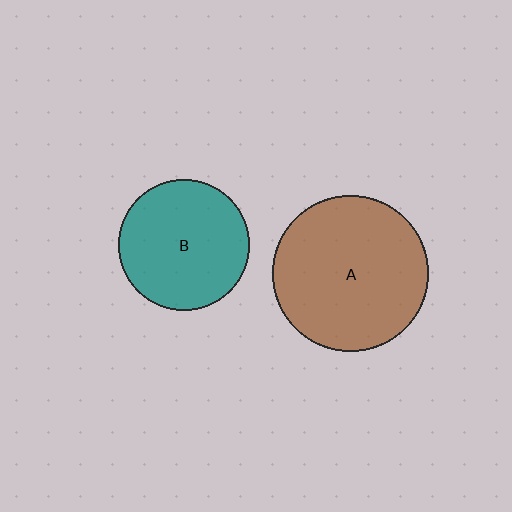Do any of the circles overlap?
No, none of the circles overlap.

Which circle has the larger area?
Circle A (brown).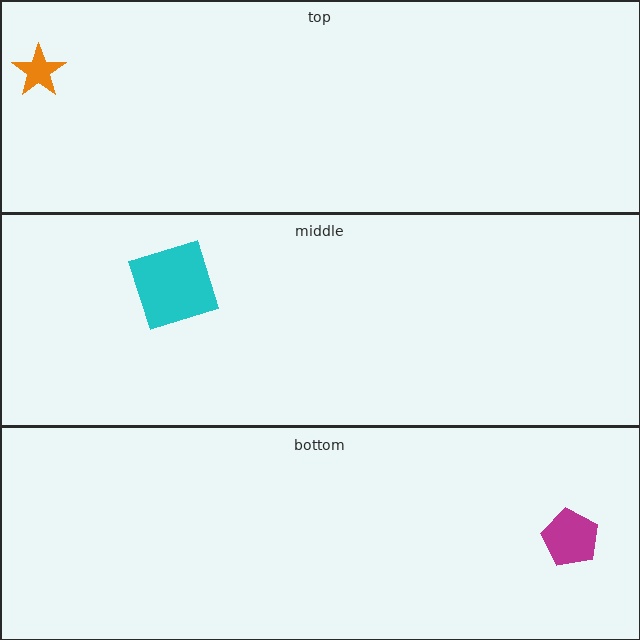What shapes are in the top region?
The orange star.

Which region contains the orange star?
The top region.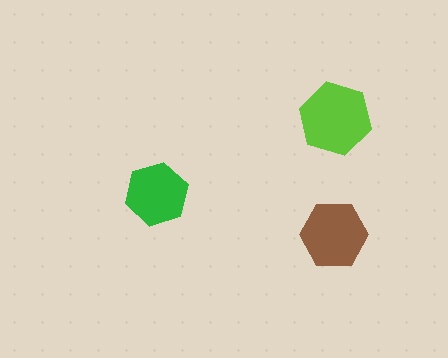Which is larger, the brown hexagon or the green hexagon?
The brown one.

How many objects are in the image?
There are 3 objects in the image.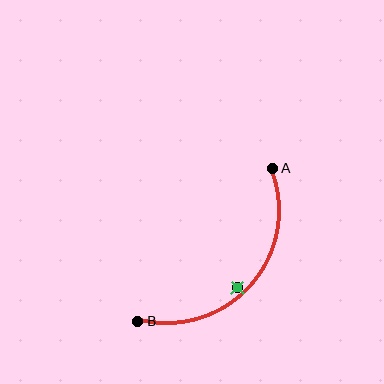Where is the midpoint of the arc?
The arc midpoint is the point on the curve farthest from the straight line joining A and B. It sits below and to the right of that line.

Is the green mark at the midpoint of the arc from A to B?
No — the green mark does not lie on the arc at all. It sits slightly inside the curve.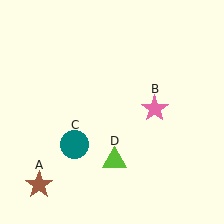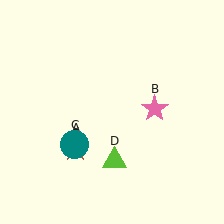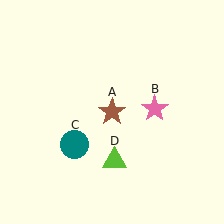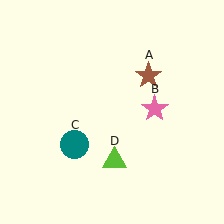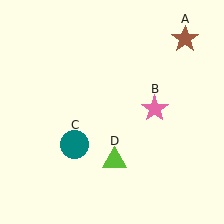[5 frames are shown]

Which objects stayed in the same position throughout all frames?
Pink star (object B) and teal circle (object C) and lime triangle (object D) remained stationary.